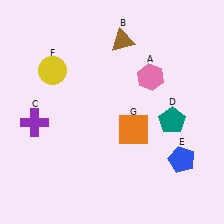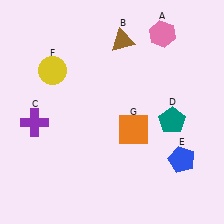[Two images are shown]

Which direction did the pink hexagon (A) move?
The pink hexagon (A) moved up.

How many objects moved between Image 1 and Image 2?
1 object moved between the two images.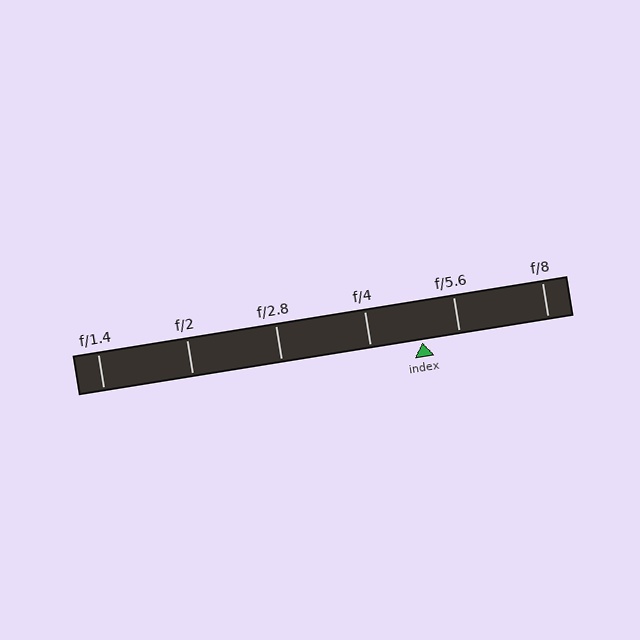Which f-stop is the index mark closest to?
The index mark is closest to f/5.6.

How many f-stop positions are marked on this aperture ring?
There are 6 f-stop positions marked.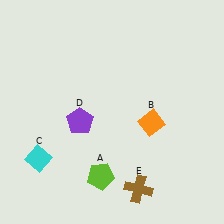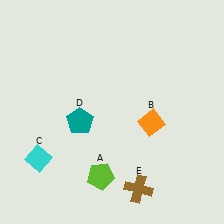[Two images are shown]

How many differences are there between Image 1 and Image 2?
There is 1 difference between the two images.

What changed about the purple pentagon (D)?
In Image 1, D is purple. In Image 2, it changed to teal.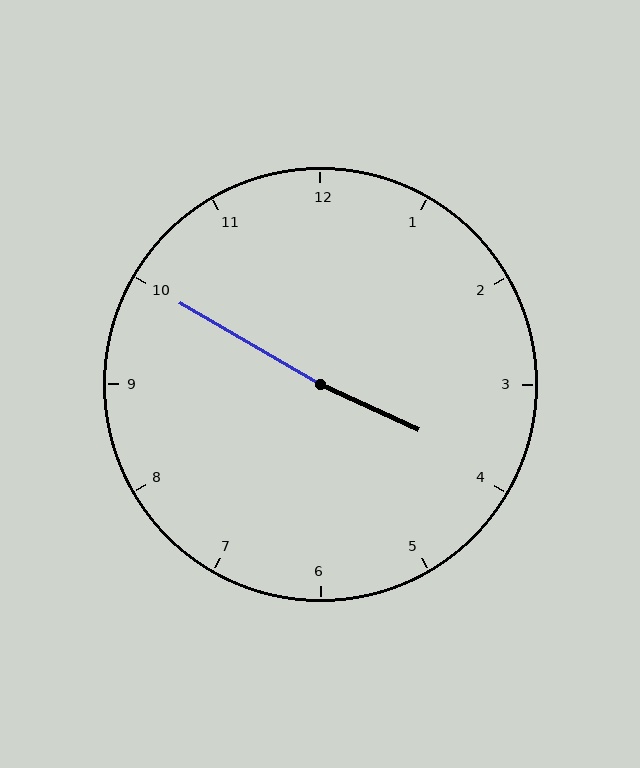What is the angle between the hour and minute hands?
Approximately 175 degrees.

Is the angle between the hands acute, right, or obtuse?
It is obtuse.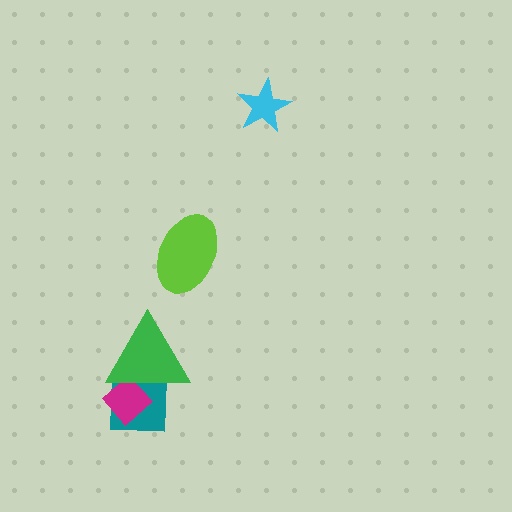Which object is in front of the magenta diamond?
The green triangle is in front of the magenta diamond.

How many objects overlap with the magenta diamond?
2 objects overlap with the magenta diamond.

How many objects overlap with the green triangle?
2 objects overlap with the green triangle.